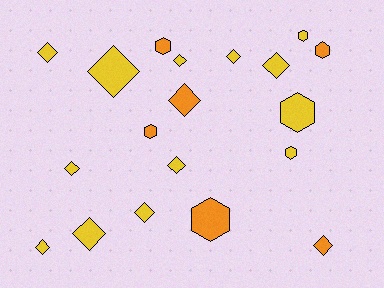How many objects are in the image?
There are 19 objects.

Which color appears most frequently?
Yellow, with 13 objects.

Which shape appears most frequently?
Diamond, with 12 objects.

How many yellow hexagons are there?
There are 3 yellow hexagons.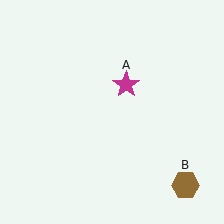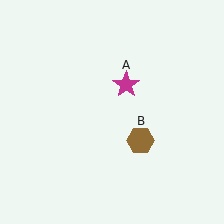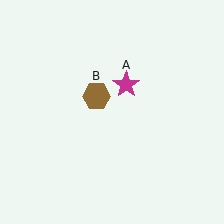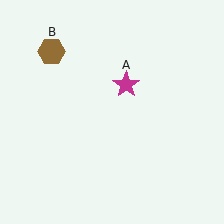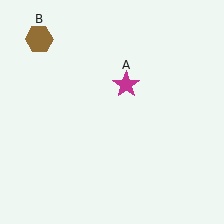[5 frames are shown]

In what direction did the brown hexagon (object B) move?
The brown hexagon (object B) moved up and to the left.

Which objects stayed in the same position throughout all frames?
Magenta star (object A) remained stationary.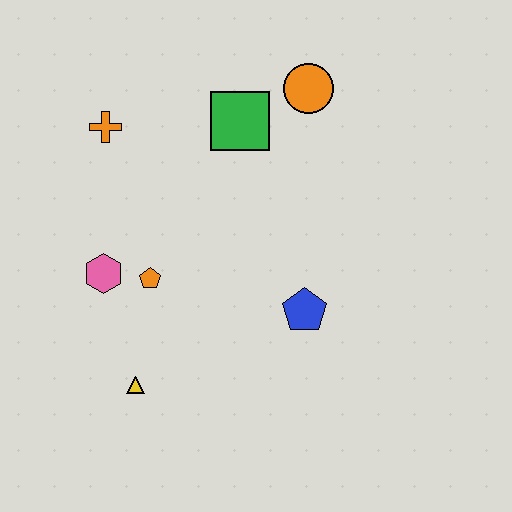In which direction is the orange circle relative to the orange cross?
The orange circle is to the right of the orange cross.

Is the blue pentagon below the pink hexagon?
Yes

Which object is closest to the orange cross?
The green square is closest to the orange cross.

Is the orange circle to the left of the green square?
No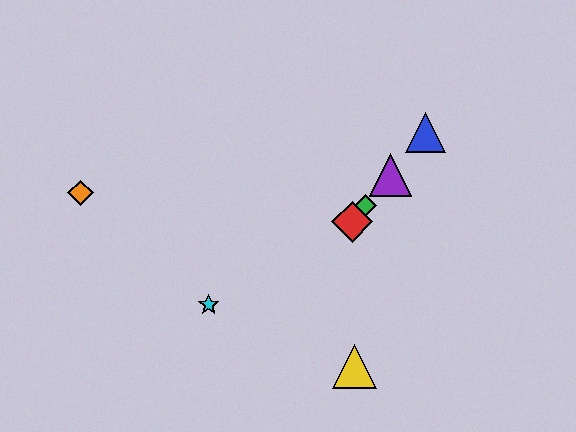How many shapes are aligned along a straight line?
4 shapes (the red diamond, the blue triangle, the green diamond, the purple triangle) are aligned along a straight line.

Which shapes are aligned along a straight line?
The red diamond, the blue triangle, the green diamond, the purple triangle are aligned along a straight line.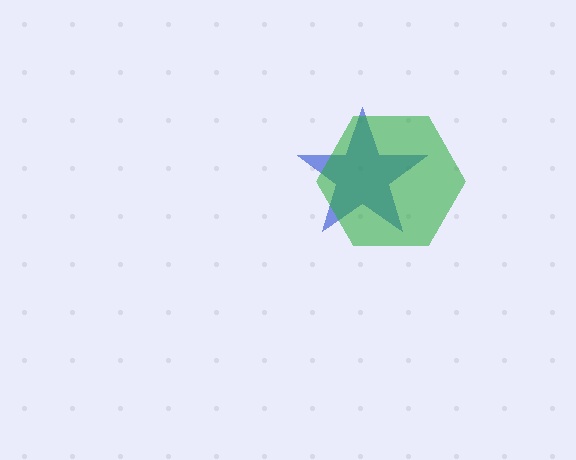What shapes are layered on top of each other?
The layered shapes are: a blue star, a green hexagon.